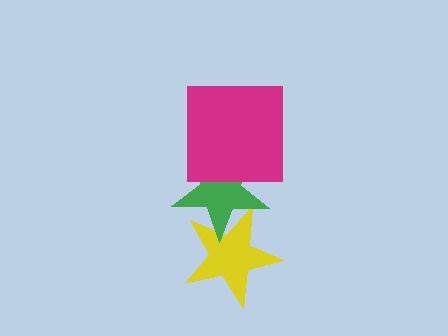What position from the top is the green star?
The green star is 2nd from the top.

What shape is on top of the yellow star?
The green star is on top of the yellow star.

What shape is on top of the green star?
The magenta square is on top of the green star.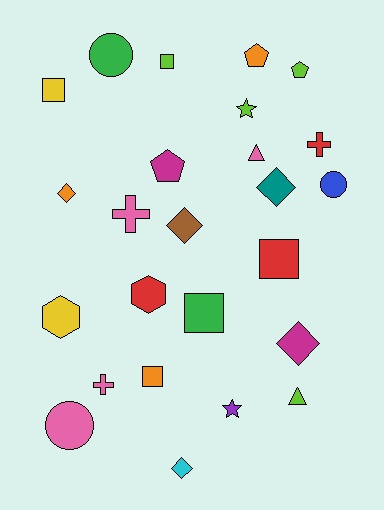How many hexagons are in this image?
There are 2 hexagons.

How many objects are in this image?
There are 25 objects.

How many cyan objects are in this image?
There is 1 cyan object.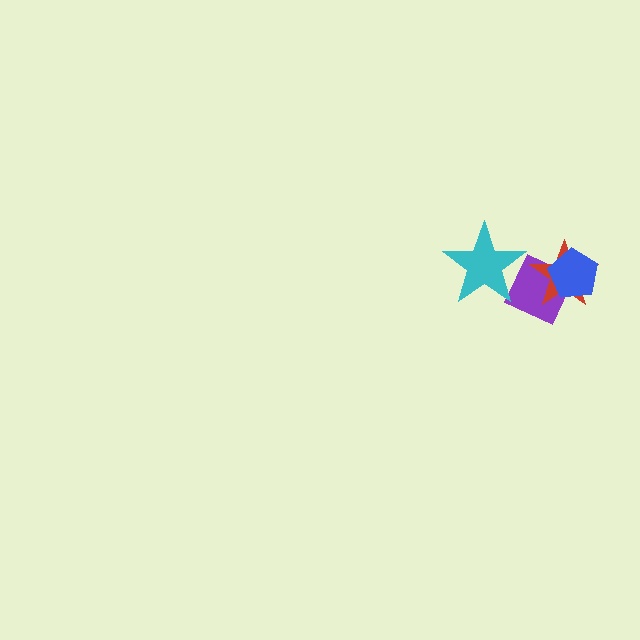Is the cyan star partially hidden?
No, no other shape covers it.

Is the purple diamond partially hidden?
Yes, it is partially covered by another shape.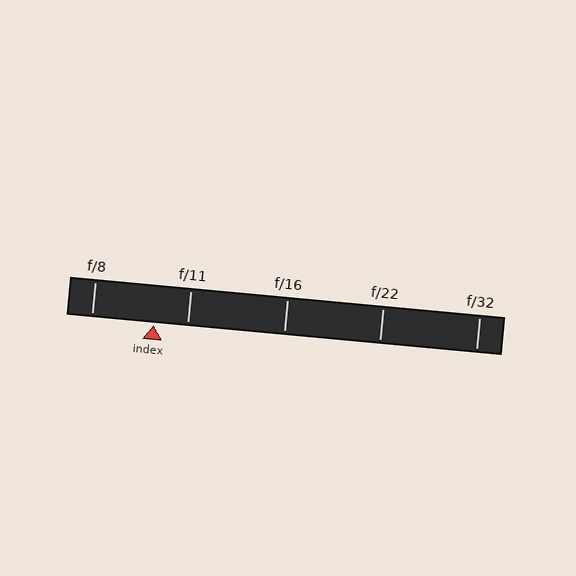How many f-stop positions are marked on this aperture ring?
There are 5 f-stop positions marked.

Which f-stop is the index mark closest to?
The index mark is closest to f/11.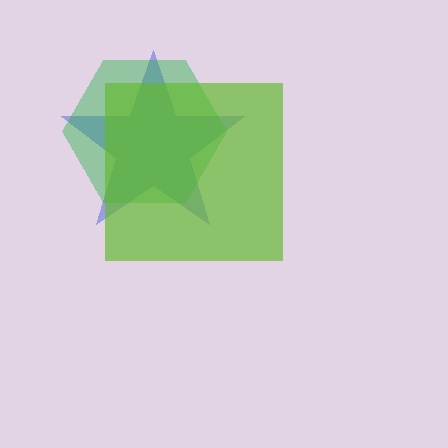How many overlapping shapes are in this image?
There are 3 overlapping shapes in the image.